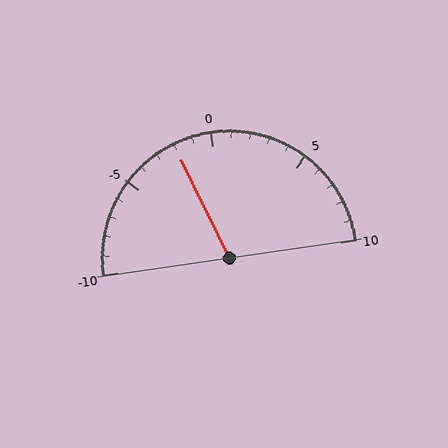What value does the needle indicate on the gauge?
The needle indicates approximately -2.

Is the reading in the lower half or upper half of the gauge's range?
The reading is in the lower half of the range (-10 to 10).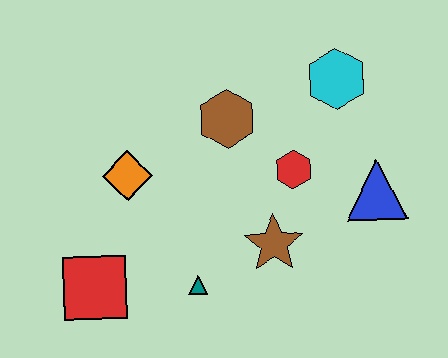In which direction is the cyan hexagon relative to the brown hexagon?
The cyan hexagon is to the right of the brown hexagon.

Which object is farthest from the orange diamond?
The blue triangle is farthest from the orange diamond.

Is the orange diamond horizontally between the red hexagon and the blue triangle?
No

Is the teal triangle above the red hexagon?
No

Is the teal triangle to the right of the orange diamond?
Yes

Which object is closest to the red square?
The teal triangle is closest to the red square.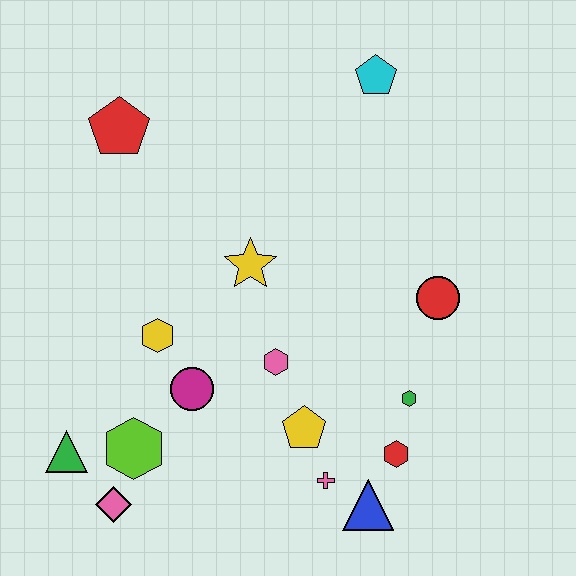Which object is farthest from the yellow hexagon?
The cyan pentagon is farthest from the yellow hexagon.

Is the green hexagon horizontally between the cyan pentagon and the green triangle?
No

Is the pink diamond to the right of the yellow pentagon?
No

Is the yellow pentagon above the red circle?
No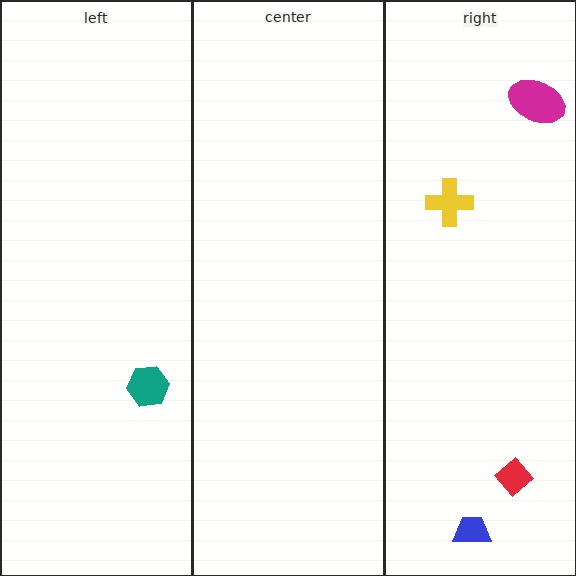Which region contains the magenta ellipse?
The right region.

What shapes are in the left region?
The teal hexagon.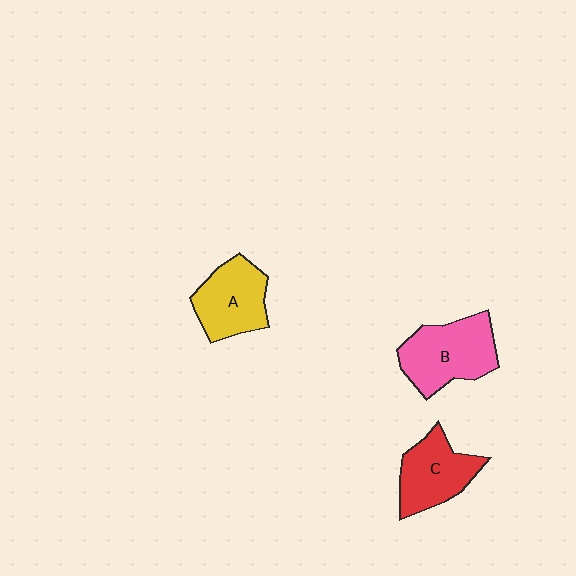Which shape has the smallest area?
Shape C (red).